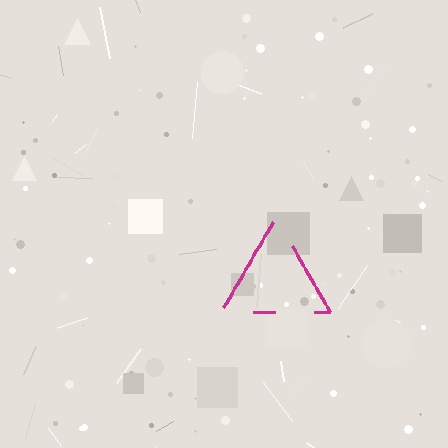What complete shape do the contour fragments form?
The contour fragments form a triangle.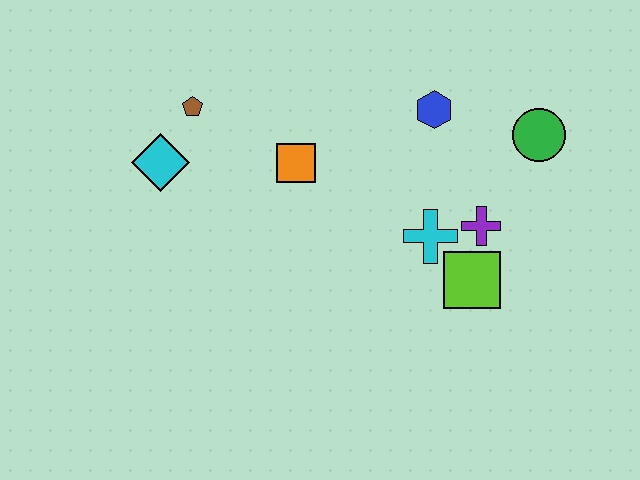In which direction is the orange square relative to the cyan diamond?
The orange square is to the right of the cyan diamond.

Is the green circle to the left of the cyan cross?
No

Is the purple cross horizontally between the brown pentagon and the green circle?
Yes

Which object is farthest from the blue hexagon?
The cyan diamond is farthest from the blue hexagon.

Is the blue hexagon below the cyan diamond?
No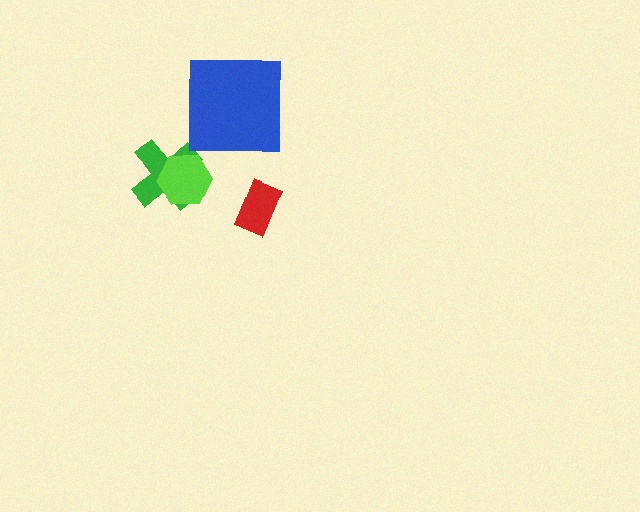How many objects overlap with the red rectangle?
0 objects overlap with the red rectangle.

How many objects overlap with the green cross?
1 object overlaps with the green cross.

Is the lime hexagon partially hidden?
No, no other shape covers it.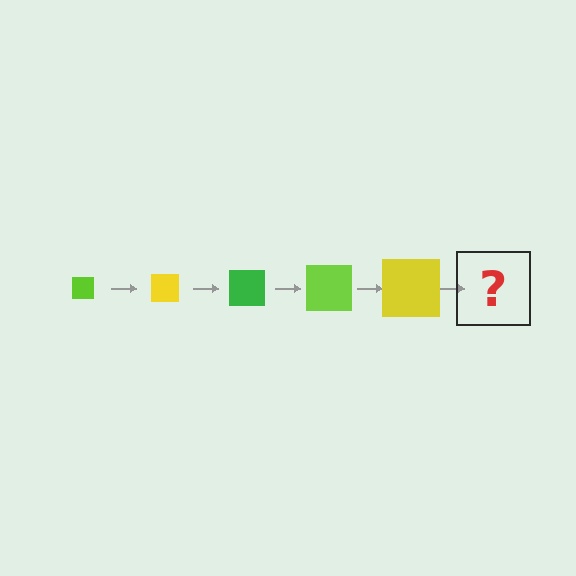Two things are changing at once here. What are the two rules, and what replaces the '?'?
The two rules are that the square grows larger each step and the color cycles through lime, yellow, and green. The '?' should be a green square, larger than the previous one.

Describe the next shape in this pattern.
It should be a green square, larger than the previous one.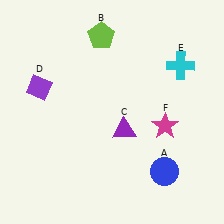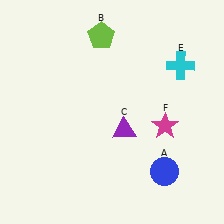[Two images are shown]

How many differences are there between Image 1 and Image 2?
There is 1 difference between the two images.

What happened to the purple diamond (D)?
The purple diamond (D) was removed in Image 2. It was in the top-left area of Image 1.